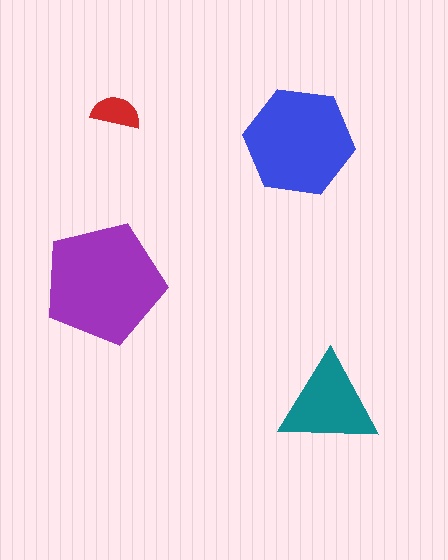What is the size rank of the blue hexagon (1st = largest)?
2nd.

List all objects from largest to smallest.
The purple pentagon, the blue hexagon, the teal triangle, the red semicircle.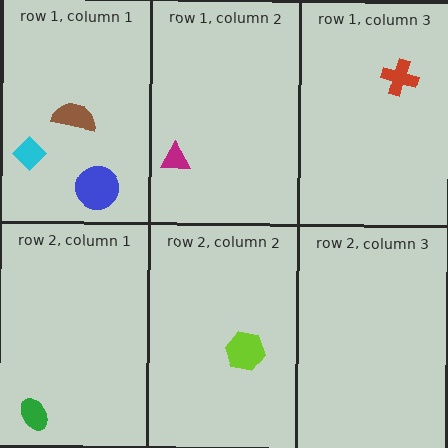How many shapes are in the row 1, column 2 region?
1.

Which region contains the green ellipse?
The row 2, column 1 region.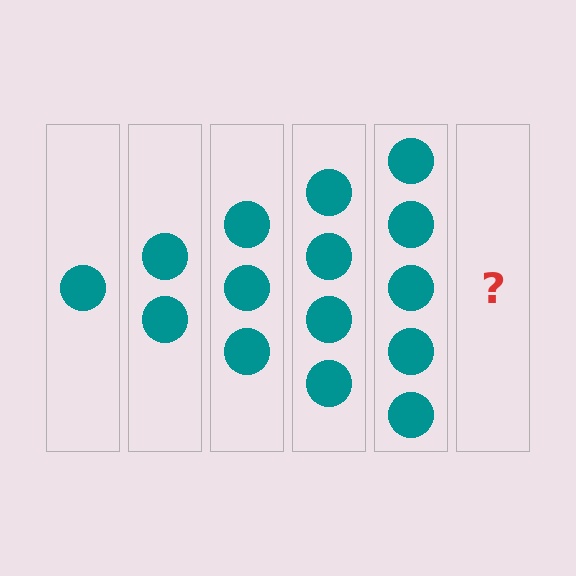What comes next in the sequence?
The next element should be 6 circles.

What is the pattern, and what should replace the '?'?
The pattern is that each step adds one more circle. The '?' should be 6 circles.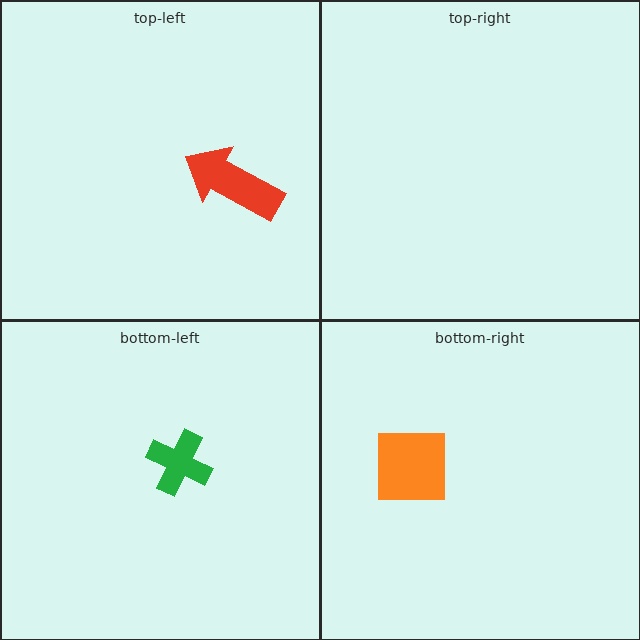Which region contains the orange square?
The bottom-right region.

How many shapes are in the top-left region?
1.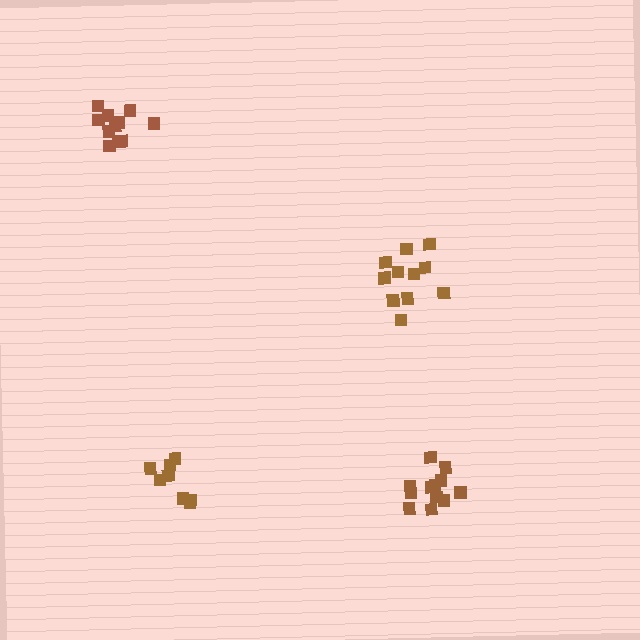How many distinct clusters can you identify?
There are 4 distinct clusters.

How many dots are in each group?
Group 1: 11 dots, Group 2: 8 dots, Group 3: 12 dots, Group 4: 11 dots (42 total).